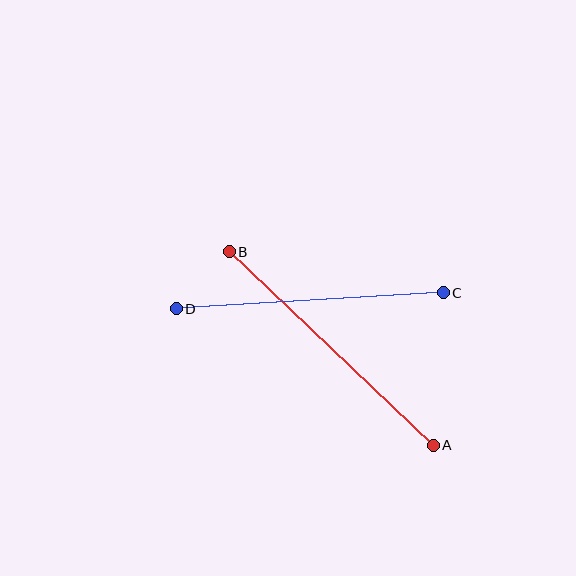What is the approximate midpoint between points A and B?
The midpoint is at approximately (331, 349) pixels.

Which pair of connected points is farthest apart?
Points A and B are farthest apart.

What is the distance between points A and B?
The distance is approximately 281 pixels.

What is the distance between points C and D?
The distance is approximately 267 pixels.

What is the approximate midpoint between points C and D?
The midpoint is at approximately (310, 301) pixels.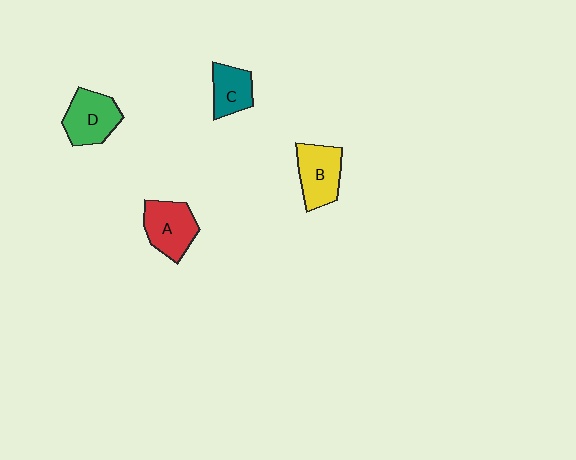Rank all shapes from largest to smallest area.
From largest to smallest: A (red), D (green), B (yellow), C (teal).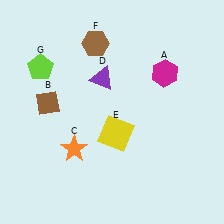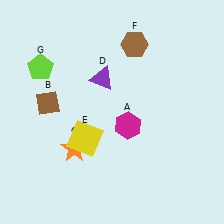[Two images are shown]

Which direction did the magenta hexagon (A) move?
The magenta hexagon (A) moved down.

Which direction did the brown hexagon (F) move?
The brown hexagon (F) moved right.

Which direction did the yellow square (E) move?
The yellow square (E) moved left.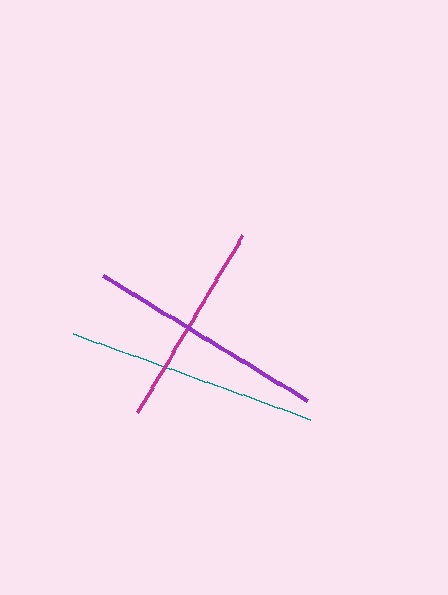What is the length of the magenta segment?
The magenta segment is approximately 206 pixels long.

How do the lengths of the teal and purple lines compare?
The teal and purple lines are approximately the same length.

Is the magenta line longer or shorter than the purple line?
The purple line is longer than the magenta line.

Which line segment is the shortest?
The magenta line is the shortest at approximately 206 pixels.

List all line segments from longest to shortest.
From longest to shortest: teal, purple, magenta.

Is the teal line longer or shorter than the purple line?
The teal line is longer than the purple line.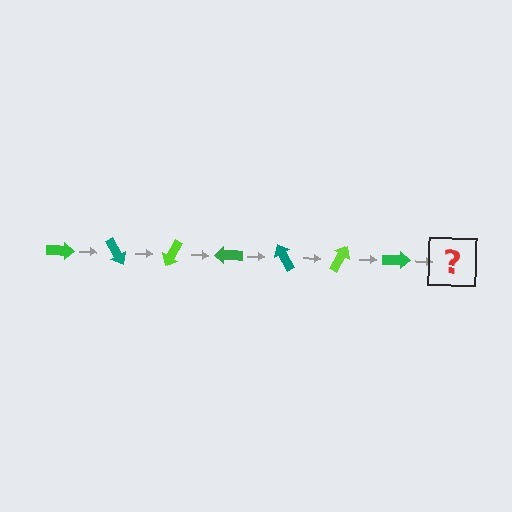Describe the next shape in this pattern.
It should be a teal arrow, rotated 420 degrees from the start.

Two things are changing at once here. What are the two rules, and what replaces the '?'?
The two rules are that it rotates 60 degrees each step and the color cycles through green, teal, and lime. The '?' should be a teal arrow, rotated 420 degrees from the start.